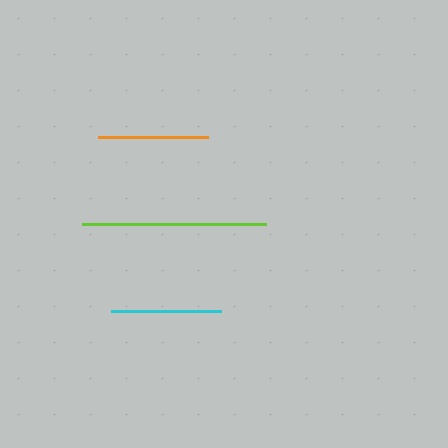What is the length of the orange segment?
The orange segment is approximately 109 pixels long.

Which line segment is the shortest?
The orange line is the shortest at approximately 109 pixels.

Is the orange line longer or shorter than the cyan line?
The cyan line is longer than the orange line.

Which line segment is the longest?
The lime line is the longest at approximately 184 pixels.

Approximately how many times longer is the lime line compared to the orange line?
The lime line is approximately 1.7 times the length of the orange line.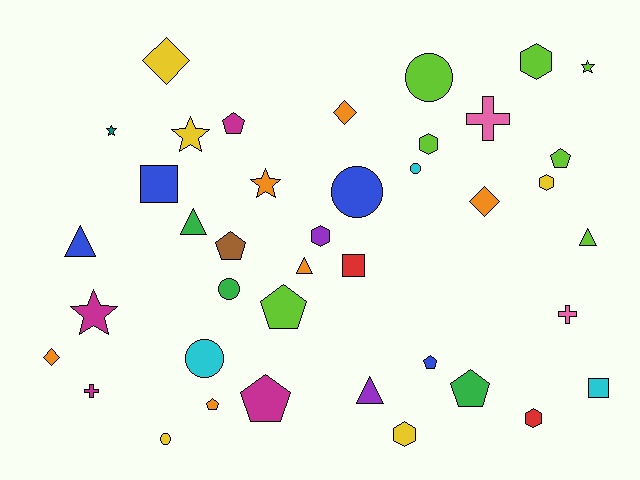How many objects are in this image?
There are 40 objects.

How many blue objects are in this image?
There are 4 blue objects.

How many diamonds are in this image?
There are 4 diamonds.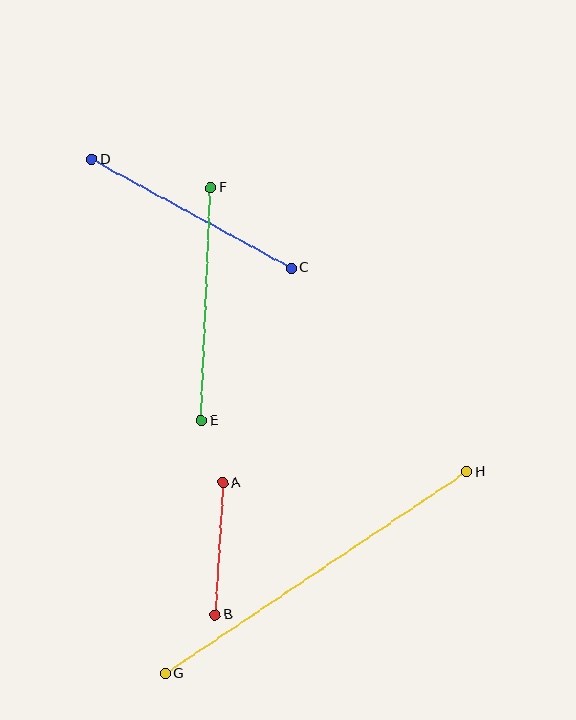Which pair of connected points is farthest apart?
Points G and H are farthest apart.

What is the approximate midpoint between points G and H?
The midpoint is at approximately (316, 573) pixels.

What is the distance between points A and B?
The distance is approximately 132 pixels.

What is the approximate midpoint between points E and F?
The midpoint is at approximately (206, 304) pixels.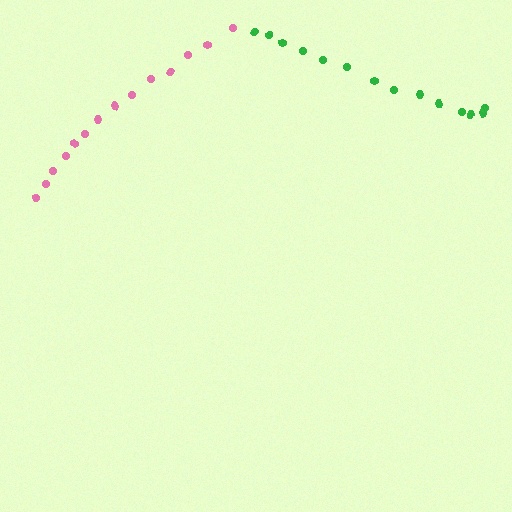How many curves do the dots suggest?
There are 2 distinct paths.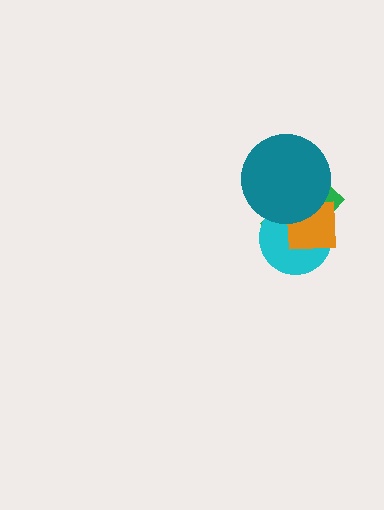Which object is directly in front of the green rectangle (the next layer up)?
The cyan circle is directly in front of the green rectangle.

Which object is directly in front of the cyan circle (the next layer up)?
The orange square is directly in front of the cyan circle.